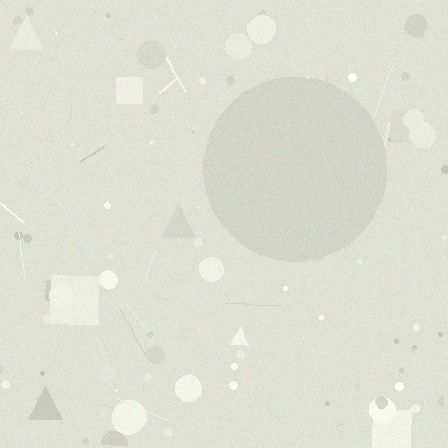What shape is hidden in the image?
A circle is hidden in the image.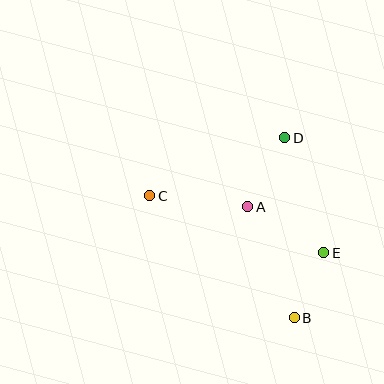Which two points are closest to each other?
Points B and E are closest to each other.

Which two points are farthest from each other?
Points B and C are farthest from each other.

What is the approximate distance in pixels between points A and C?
The distance between A and C is approximately 99 pixels.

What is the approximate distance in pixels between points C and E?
The distance between C and E is approximately 183 pixels.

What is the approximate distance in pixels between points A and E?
The distance between A and E is approximately 89 pixels.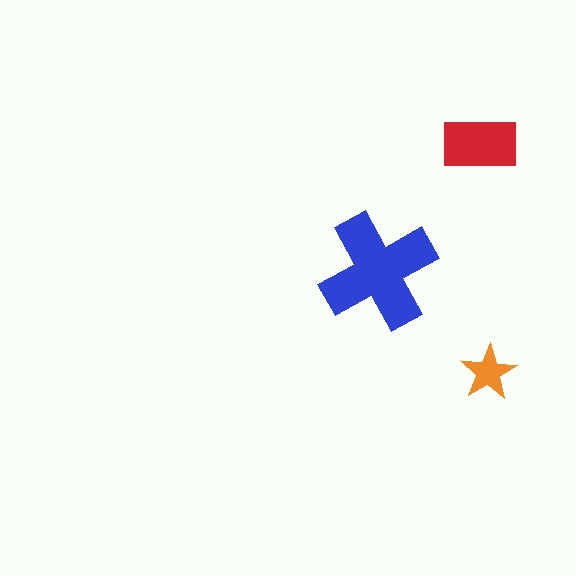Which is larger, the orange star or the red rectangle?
The red rectangle.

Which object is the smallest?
The orange star.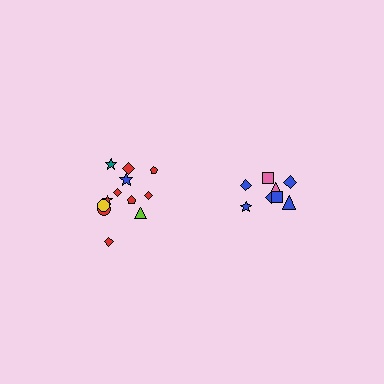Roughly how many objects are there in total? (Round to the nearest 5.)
Roughly 20 objects in total.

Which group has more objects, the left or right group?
The left group.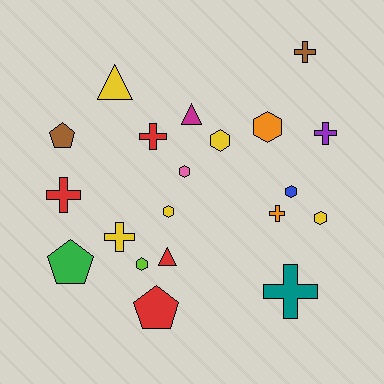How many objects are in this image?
There are 20 objects.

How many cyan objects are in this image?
There are no cyan objects.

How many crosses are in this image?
There are 7 crosses.